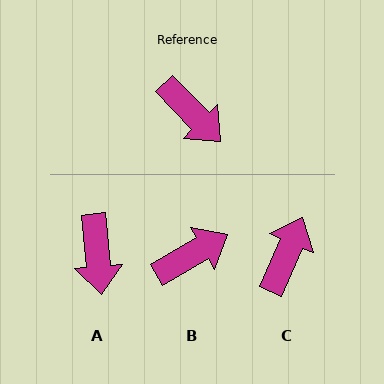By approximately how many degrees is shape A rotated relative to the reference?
Approximately 39 degrees clockwise.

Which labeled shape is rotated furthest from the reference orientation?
C, about 112 degrees away.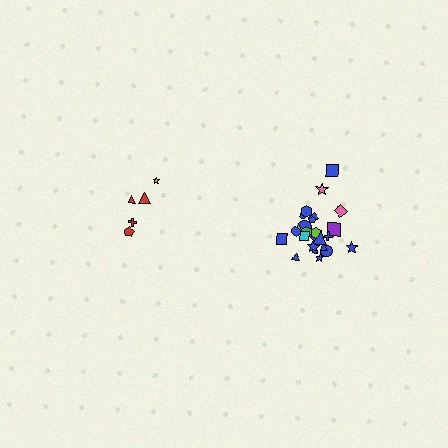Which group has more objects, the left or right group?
The right group.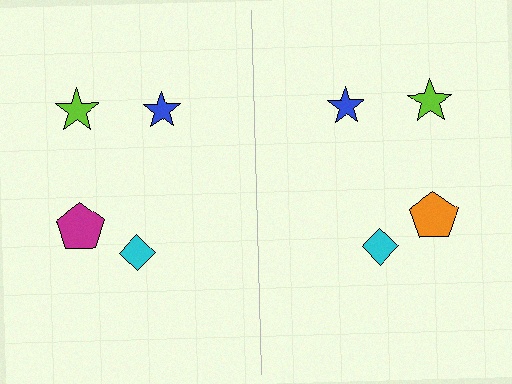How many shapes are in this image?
There are 8 shapes in this image.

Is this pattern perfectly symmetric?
No, the pattern is not perfectly symmetric. The orange pentagon on the right side breaks the symmetry — its mirror counterpart is magenta.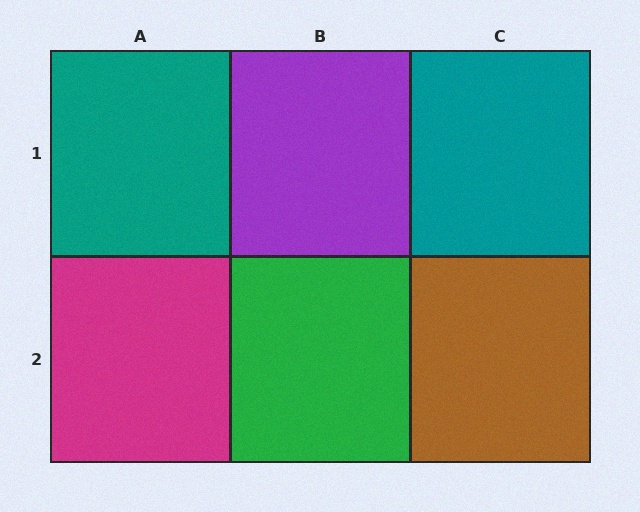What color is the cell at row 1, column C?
Teal.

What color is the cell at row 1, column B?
Purple.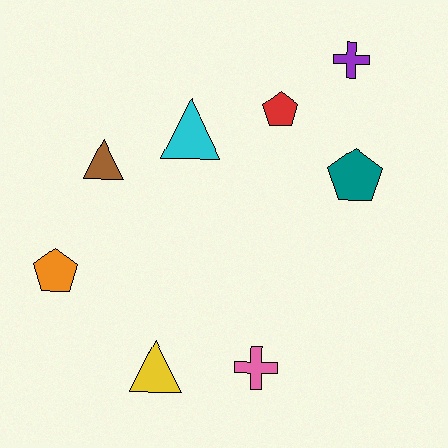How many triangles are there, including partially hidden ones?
There are 3 triangles.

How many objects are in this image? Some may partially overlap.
There are 8 objects.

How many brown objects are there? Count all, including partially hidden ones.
There is 1 brown object.